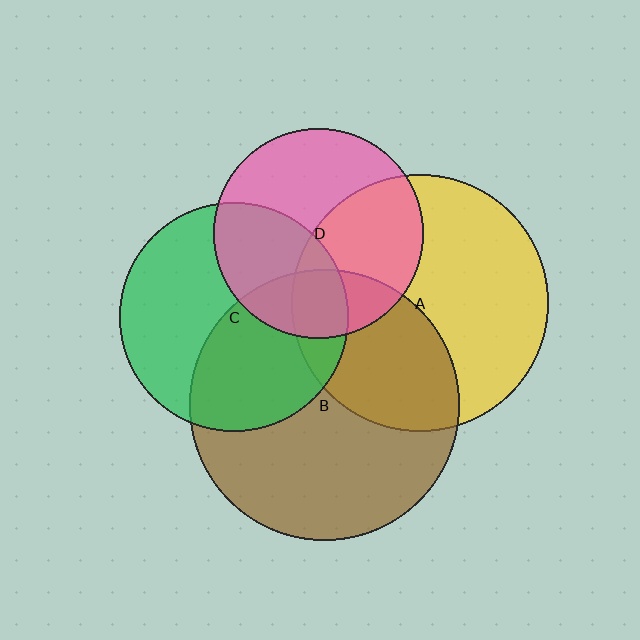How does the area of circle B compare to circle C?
Approximately 1.4 times.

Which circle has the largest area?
Circle B (brown).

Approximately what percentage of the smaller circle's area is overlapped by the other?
Approximately 35%.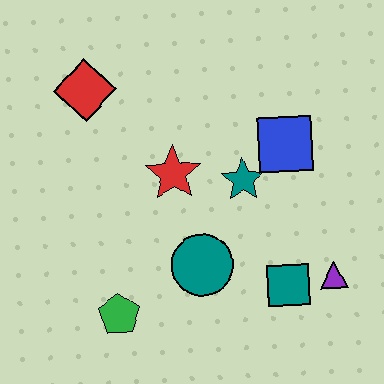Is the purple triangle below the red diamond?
Yes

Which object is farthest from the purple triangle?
The red diamond is farthest from the purple triangle.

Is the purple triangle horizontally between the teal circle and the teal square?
No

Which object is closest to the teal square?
The purple triangle is closest to the teal square.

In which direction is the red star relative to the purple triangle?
The red star is to the left of the purple triangle.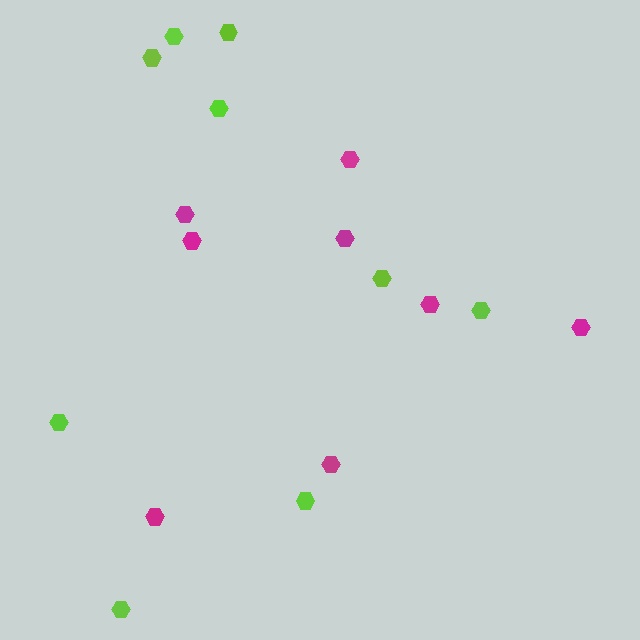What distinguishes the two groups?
There are 2 groups: one group of magenta hexagons (8) and one group of lime hexagons (9).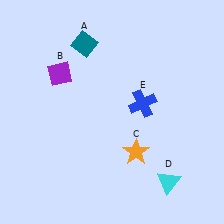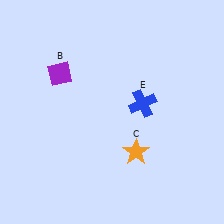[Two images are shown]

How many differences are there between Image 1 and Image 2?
There are 2 differences between the two images.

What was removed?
The teal diamond (A), the cyan triangle (D) were removed in Image 2.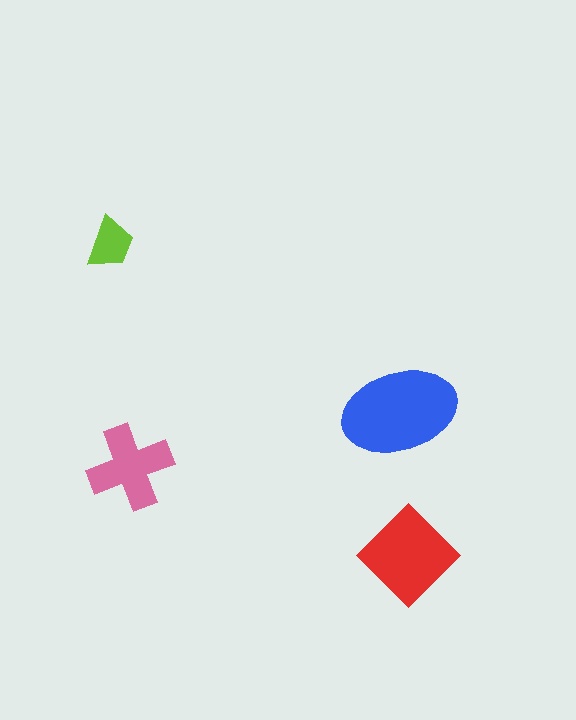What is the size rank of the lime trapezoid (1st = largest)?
4th.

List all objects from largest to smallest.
The blue ellipse, the red diamond, the pink cross, the lime trapezoid.